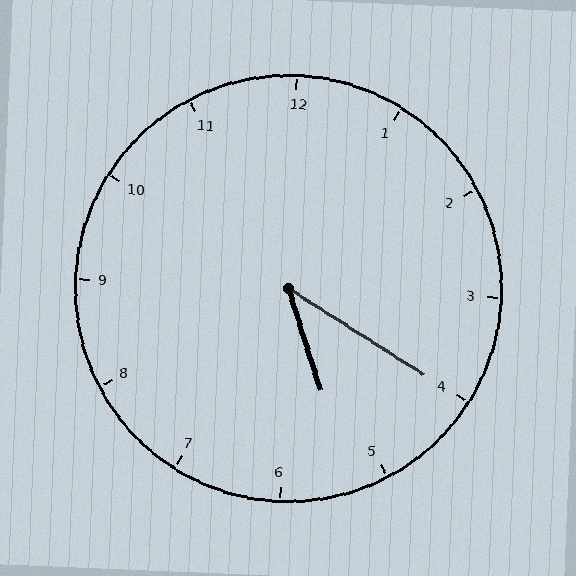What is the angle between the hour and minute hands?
Approximately 40 degrees.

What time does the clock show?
5:20.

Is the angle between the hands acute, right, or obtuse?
It is acute.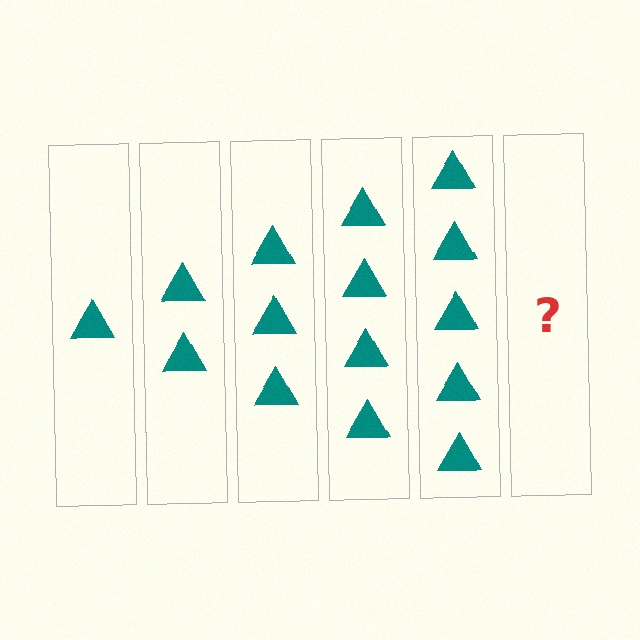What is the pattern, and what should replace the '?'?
The pattern is that each step adds one more triangle. The '?' should be 6 triangles.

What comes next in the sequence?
The next element should be 6 triangles.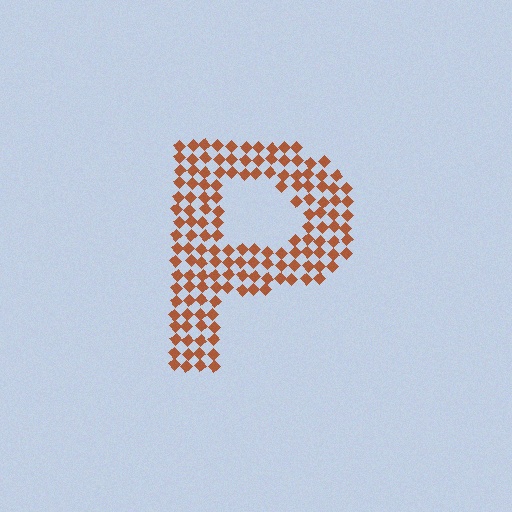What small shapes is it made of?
It is made of small diamonds.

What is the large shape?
The large shape is the letter P.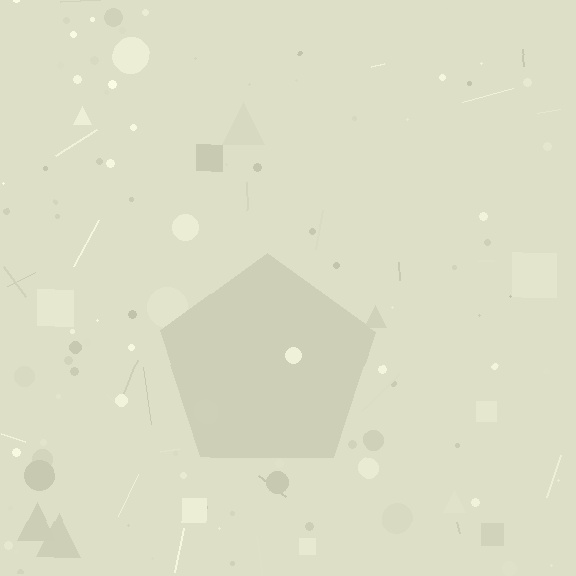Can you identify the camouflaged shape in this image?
The camouflaged shape is a pentagon.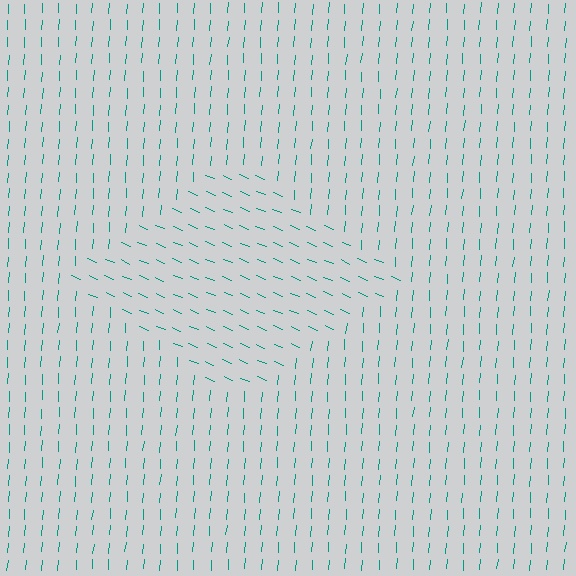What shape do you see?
I see a diamond.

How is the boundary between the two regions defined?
The boundary is defined purely by a change in line orientation (approximately 71 degrees difference). All lines are the same color and thickness.